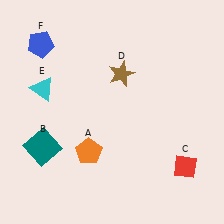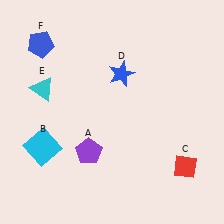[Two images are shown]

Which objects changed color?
A changed from orange to purple. B changed from teal to cyan. D changed from brown to blue.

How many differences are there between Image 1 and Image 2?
There are 3 differences between the two images.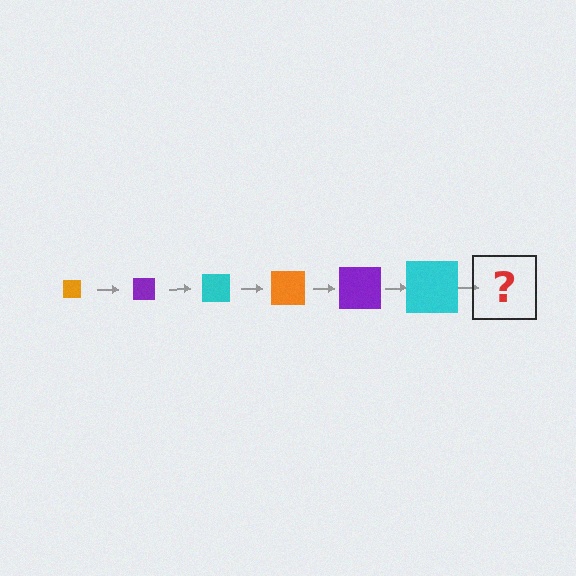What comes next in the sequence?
The next element should be an orange square, larger than the previous one.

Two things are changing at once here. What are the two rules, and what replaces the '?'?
The two rules are that the square grows larger each step and the color cycles through orange, purple, and cyan. The '?' should be an orange square, larger than the previous one.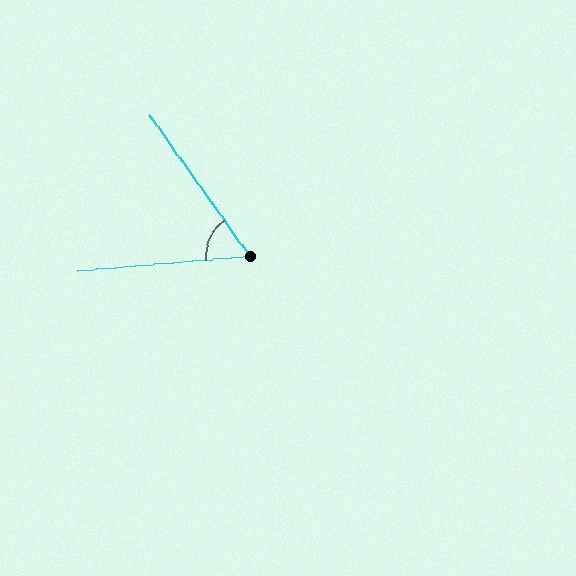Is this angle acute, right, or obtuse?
It is acute.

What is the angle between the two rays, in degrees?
Approximately 60 degrees.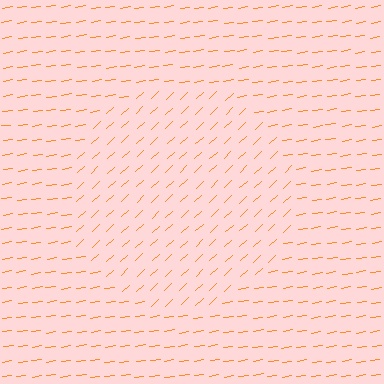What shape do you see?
I see a circle.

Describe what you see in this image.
The image is filled with small orange line segments. A circle region in the image has lines oriented differently from the surrounding lines, creating a visible texture boundary.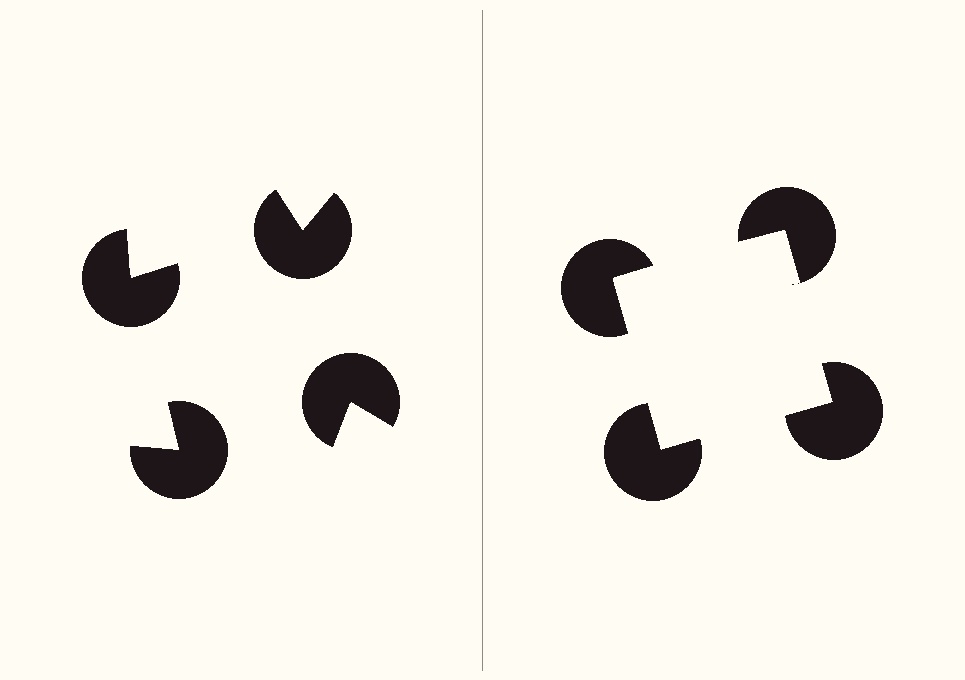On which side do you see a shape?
An illusory square appears on the right side. On the left side the wedge cuts are rotated, so no coherent shape forms.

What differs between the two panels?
The pac-man discs are positioned identically on both sides; only the wedge orientations differ. On the right they align to a square; on the left they are misaligned.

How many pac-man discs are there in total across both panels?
8 — 4 on each side.